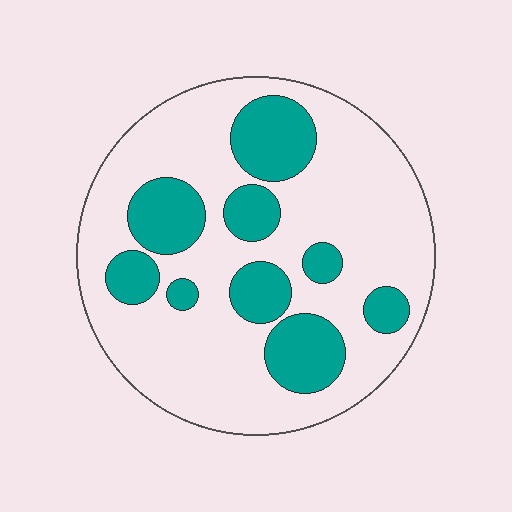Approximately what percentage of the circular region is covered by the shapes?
Approximately 30%.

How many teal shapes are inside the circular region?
9.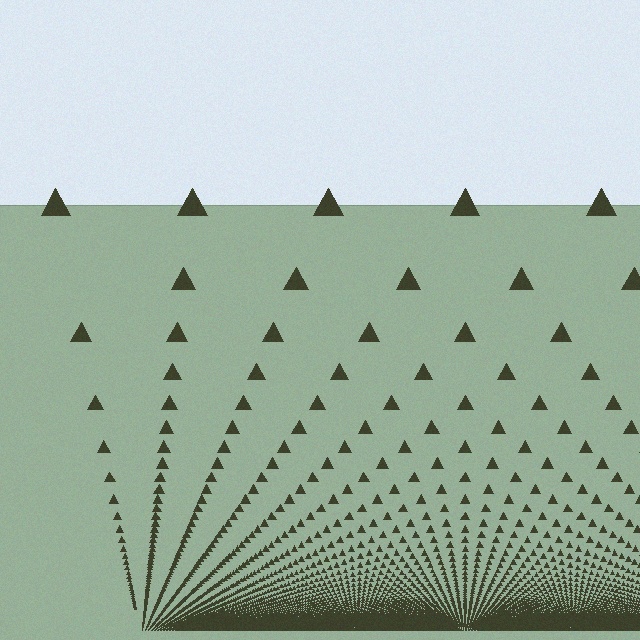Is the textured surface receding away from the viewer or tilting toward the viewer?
The surface appears to tilt toward the viewer. Texture elements get larger and sparser toward the top.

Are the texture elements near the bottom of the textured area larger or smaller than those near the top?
Smaller. The gradient is inverted — elements near the bottom are smaller and denser.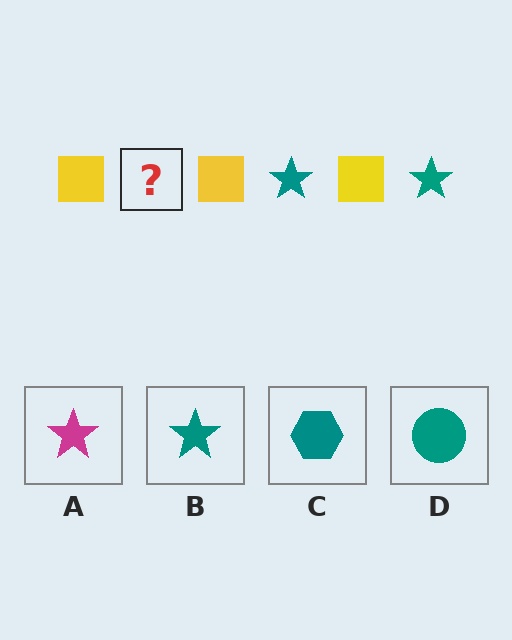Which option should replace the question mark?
Option B.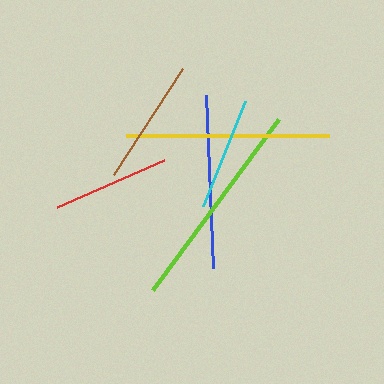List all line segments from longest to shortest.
From longest to shortest: lime, yellow, blue, brown, red, cyan.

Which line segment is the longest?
The lime line is the longest at approximately 212 pixels.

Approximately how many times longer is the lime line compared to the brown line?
The lime line is approximately 1.7 times the length of the brown line.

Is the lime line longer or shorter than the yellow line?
The lime line is longer than the yellow line.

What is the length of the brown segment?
The brown segment is approximately 126 pixels long.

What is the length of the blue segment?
The blue segment is approximately 172 pixels long.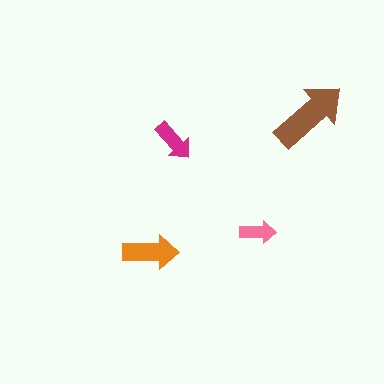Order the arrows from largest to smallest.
the brown one, the orange one, the magenta one, the pink one.